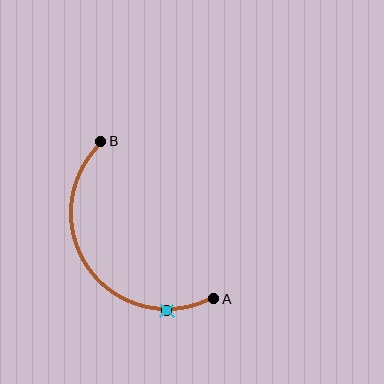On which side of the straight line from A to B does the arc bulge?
The arc bulges below and to the left of the straight line connecting A and B.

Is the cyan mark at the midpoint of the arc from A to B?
No. The cyan mark lies on the arc but is closer to endpoint A. The arc midpoint would be at the point on the curve equidistant along the arc from both A and B.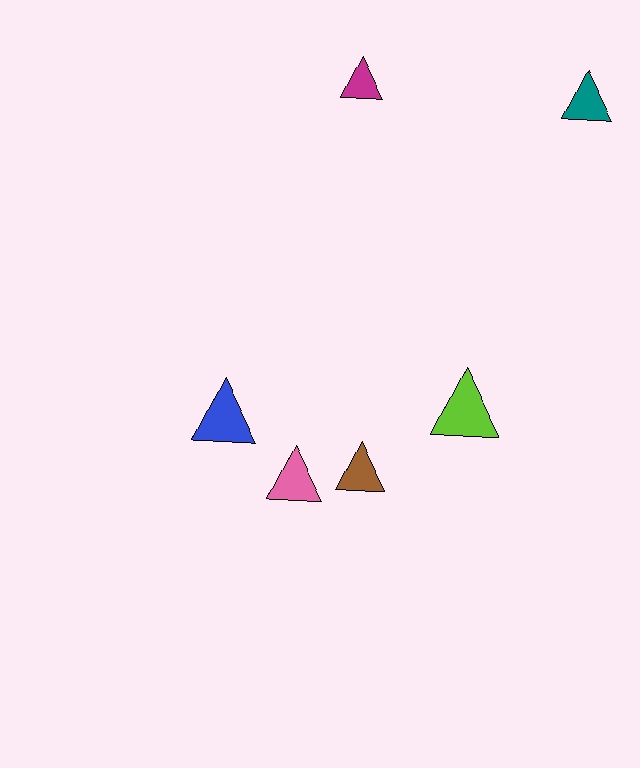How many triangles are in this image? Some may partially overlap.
There are 6 triangles.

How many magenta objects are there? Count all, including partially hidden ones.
There is 1 magenta object.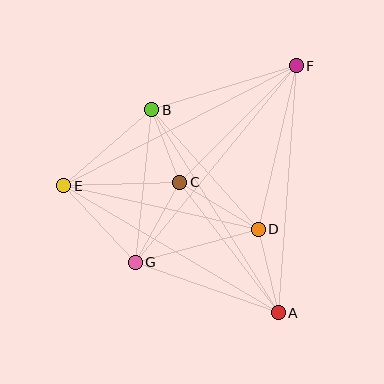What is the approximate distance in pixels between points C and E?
The distance between C and E is approximately 116 pixels.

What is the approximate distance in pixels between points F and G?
The distance between F and G is approximately 254 pixels.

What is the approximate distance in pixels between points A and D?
The distance between A and D is approximately 86 pixels.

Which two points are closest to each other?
Points B and C are closest to each other.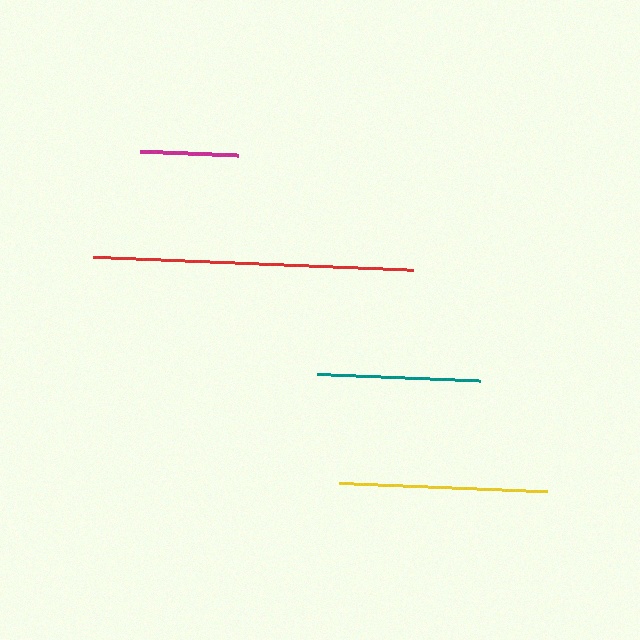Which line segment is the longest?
The red line is the longest at approximately 320 pixels.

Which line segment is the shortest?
The magenta line is the shortest at approximately 98 pixels.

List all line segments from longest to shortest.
From longest to shortest: red, yellow, teal, magenta.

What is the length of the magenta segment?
The magenta segment is approximately 98 pixels long.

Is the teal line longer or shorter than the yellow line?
The yellow line is longer than the teal line.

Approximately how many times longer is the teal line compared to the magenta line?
The teal line is approximately 1.7 times the length of the magenta line.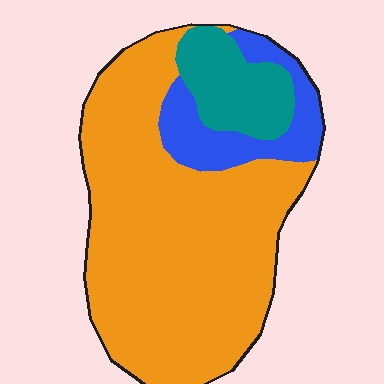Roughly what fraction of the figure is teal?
Teal covers 13% of the figure.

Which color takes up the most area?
Orange, at roughly 70%.